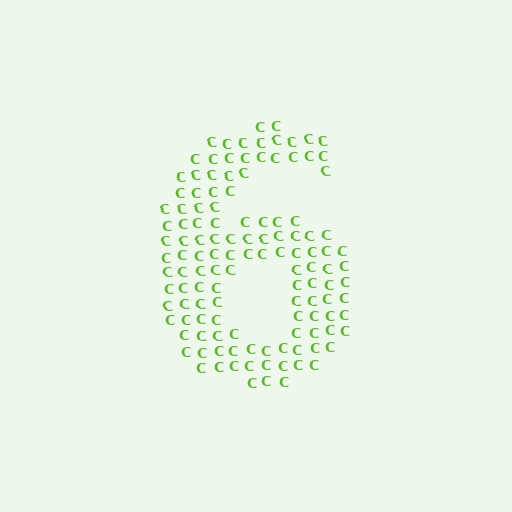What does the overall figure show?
The overall figure shows the digit 6.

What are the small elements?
The small elements are letter C's.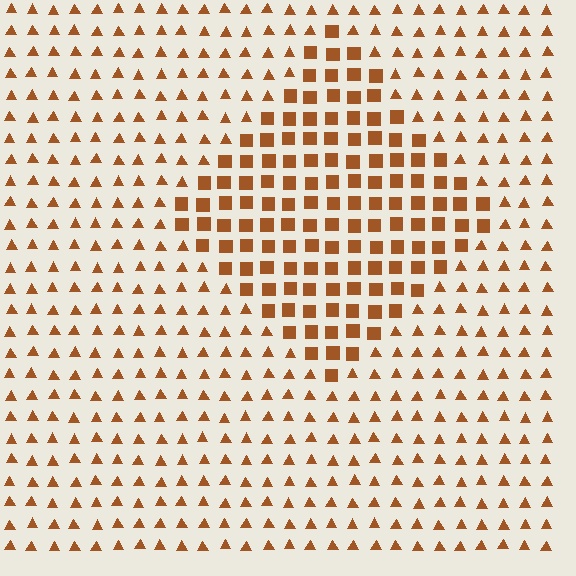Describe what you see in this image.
The image is filled with small brown elements arranged in a uniform grid. A diamond-shaped region contains squares, while the surrounding area contains triangles. The boundary is defined purely by the change in element shape.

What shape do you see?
I see a diamond.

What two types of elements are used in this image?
The image uses squares inside the diamond region and triangles outside it.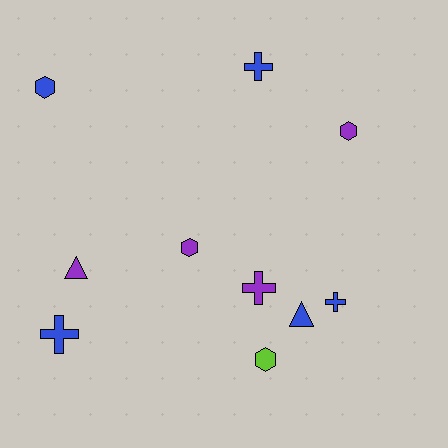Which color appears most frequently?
Blue, with 5 objects.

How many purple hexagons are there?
There are 2 purple hexagons.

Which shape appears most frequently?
Hexagon, with 4 objects.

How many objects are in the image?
There are 10 objects.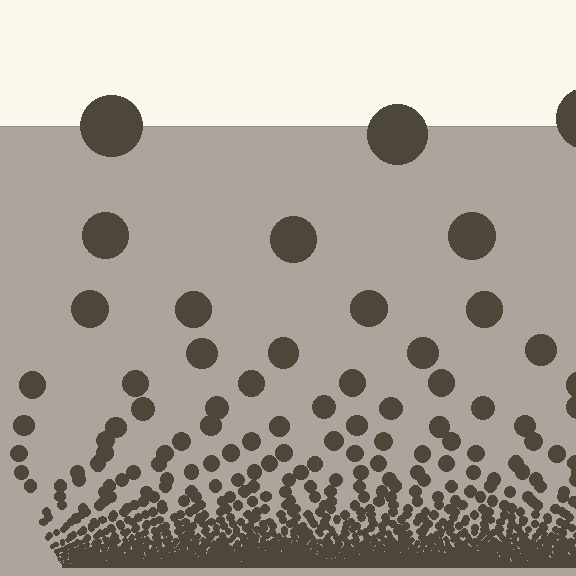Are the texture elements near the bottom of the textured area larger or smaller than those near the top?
Smaller. The gradient is inverted — elements near the bottom are smaller and denser.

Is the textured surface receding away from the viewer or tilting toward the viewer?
The surface appears to tilt toward the viewer. Texture elements get larger and sparser toward the top.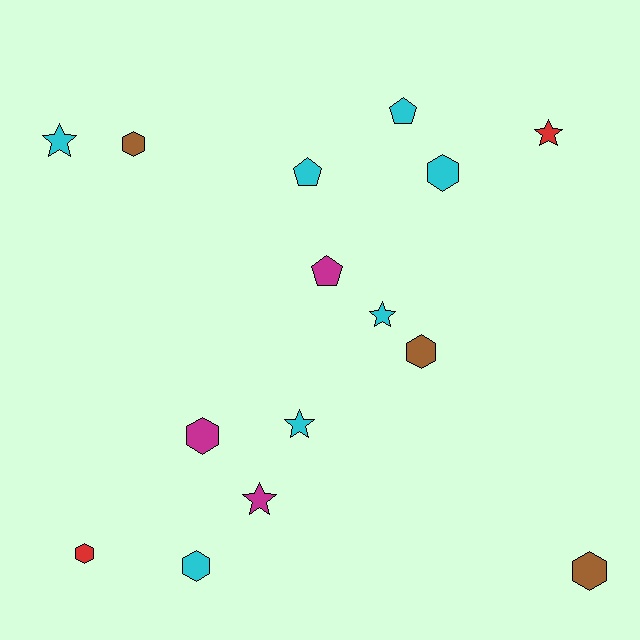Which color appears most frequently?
Cyan, with 7 objects.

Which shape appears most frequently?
Hexagon, with 7 objects.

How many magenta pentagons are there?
There is 1 magenta pentagon.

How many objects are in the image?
There are 15 objects.